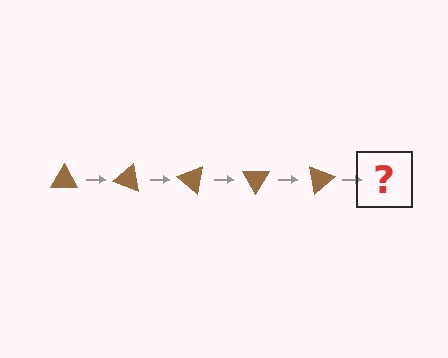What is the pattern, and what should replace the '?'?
The pattern is that the triangle rotates 20 degrees each step. The '?' should be a brown triangle rotated 100 degrees.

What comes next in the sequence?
The next element should be a brown triangle rotated 100 degrees.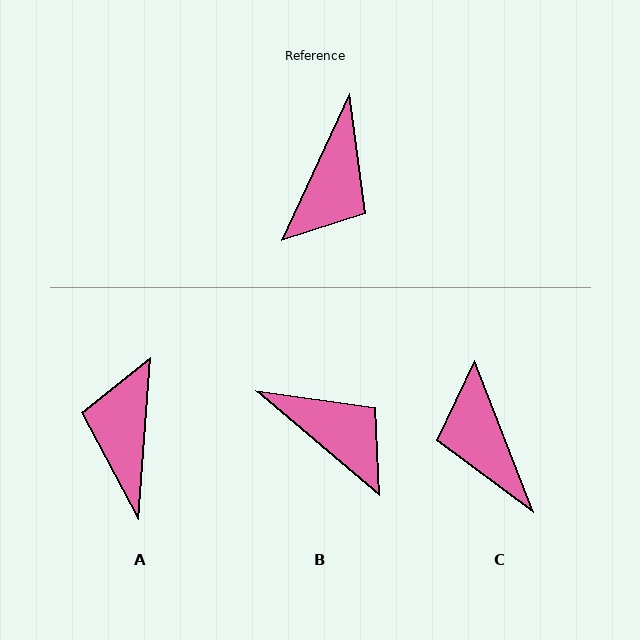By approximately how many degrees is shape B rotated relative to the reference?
Approximately 75 degrees counter-clockwise.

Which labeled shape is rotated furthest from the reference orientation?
A, about 159 degrees away.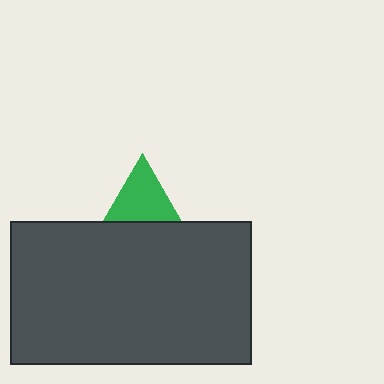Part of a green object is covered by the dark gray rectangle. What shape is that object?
It is a triangle.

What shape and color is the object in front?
The object in front is a dark gray rectangle.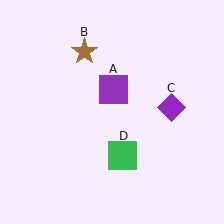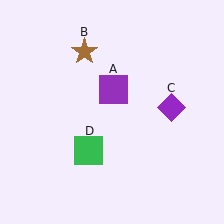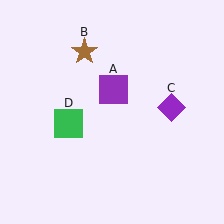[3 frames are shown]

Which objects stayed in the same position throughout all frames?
Purple square (object A) and brown star (object B) and purple diamond (object C) remained stationary.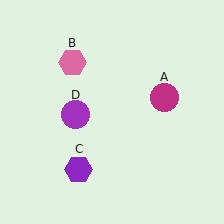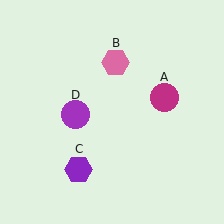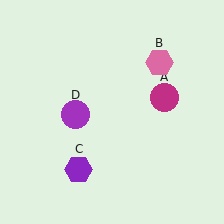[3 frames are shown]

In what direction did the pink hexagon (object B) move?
The pink hexagon (object B) moved right.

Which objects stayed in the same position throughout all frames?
Magenta circle (object A) and purple hexagon (object C) and purple circle (object D) remained stationary.